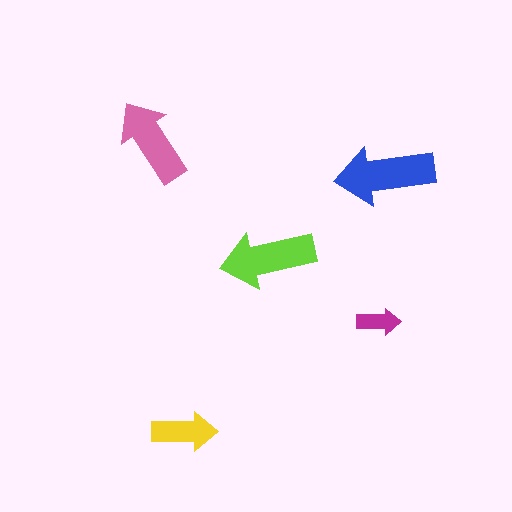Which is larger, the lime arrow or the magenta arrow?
The lime one.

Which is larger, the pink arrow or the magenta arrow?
The pink one.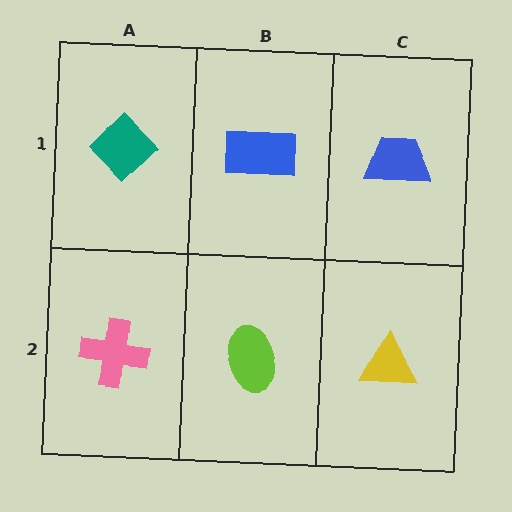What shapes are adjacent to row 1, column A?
A pink cross (row 2, column A), a blue rectangle (row 1, column B).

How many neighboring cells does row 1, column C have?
2.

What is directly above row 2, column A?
A teal diamond.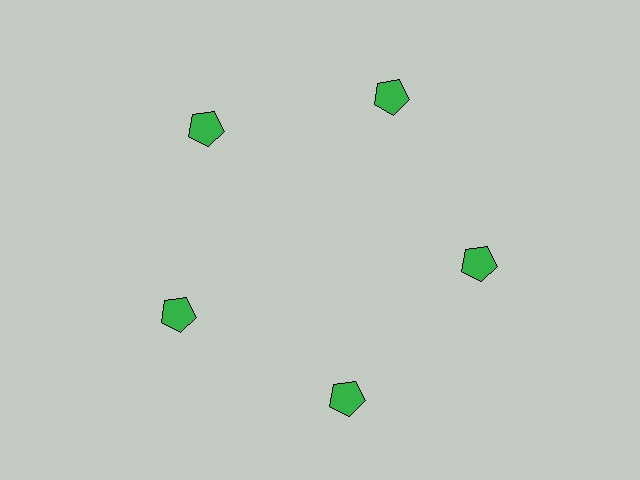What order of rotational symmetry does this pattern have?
This pattern has 5-fold rotational symmetry.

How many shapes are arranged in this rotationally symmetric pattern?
There are 5 shapes, arranged in 5 groups of 1.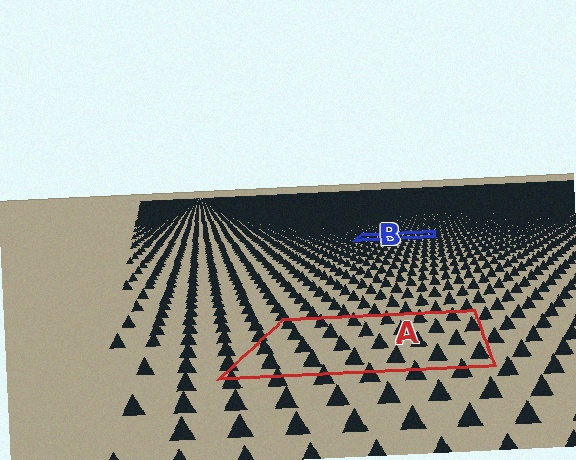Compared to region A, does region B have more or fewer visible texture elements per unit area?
Region B has more texture elements per unit area — they are packed more densely because it is farther away.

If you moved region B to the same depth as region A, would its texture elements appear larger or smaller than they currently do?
They would appear larger. At a closer depth, the same texture elements are projected at a bigger on-screen size.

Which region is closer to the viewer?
Region A is closer. The texture elements there are larger and more spread out.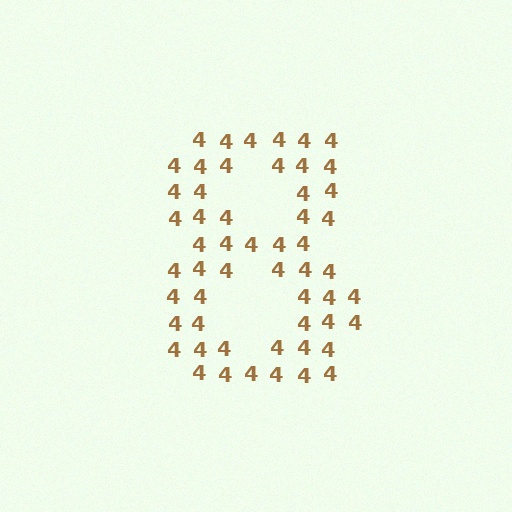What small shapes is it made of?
It is made of small digit 4's.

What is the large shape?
The large shape is the digit 8.